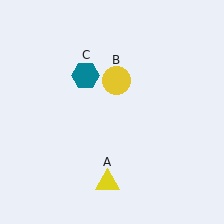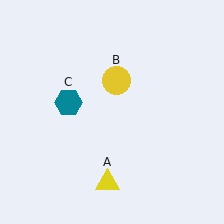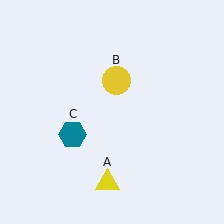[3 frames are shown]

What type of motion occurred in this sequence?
The teal hexagon (object C) rotated counterclockwise around the center of the scene.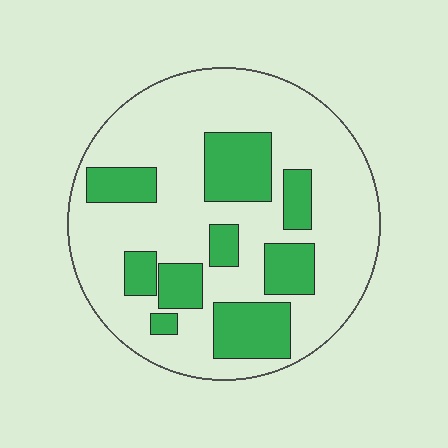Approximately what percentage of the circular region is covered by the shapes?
Approximately 30%.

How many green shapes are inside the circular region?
9.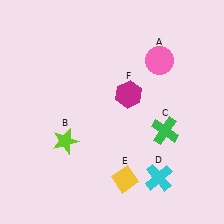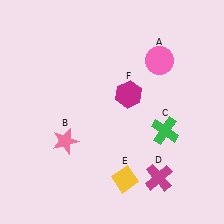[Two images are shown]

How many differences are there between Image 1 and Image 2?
There are 2 differences between the two images.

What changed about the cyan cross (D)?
In Image 1, D is cyan. In Image 2, it changed to magenta.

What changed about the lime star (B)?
In Image 1, B is lime. In Image 2, it changed to pink.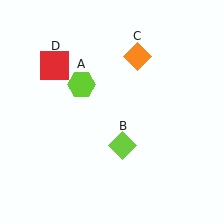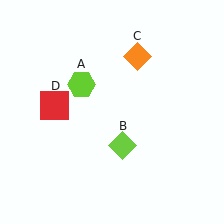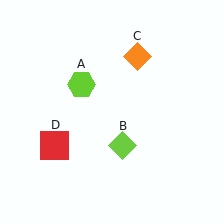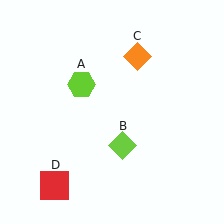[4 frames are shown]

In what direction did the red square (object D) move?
The red square (object D) moved down.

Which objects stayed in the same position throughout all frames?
Lime hexagon (object A) and lime diamond (object B) and orange diamond (object C) remained stationary.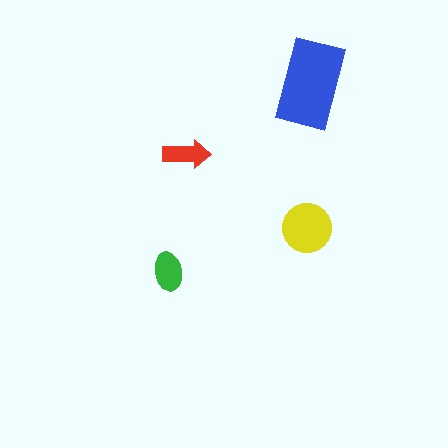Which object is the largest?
The blue rectangle.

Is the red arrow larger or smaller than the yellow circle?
Smaller.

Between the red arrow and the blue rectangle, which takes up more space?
The blue rectangle.